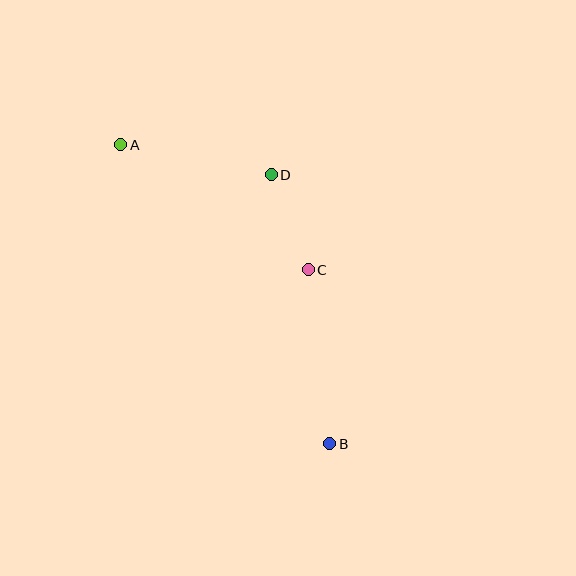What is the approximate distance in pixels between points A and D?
The distance between A and D is approximately 154 pixels.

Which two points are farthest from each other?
Points A and B are farthest from each other.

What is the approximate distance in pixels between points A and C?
The distance between A and C is approximately 225 pixels.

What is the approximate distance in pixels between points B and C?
The distance between B and C is approximately 175 pixels.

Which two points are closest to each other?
Points C and D are closest to each other.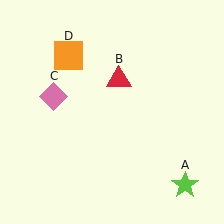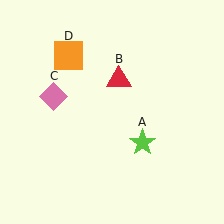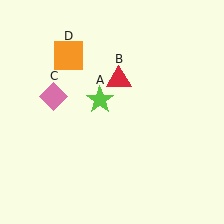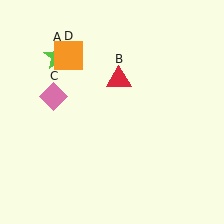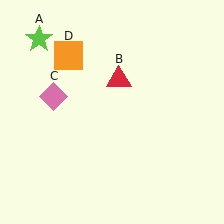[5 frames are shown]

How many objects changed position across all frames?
1 object changed position: lime star (object A).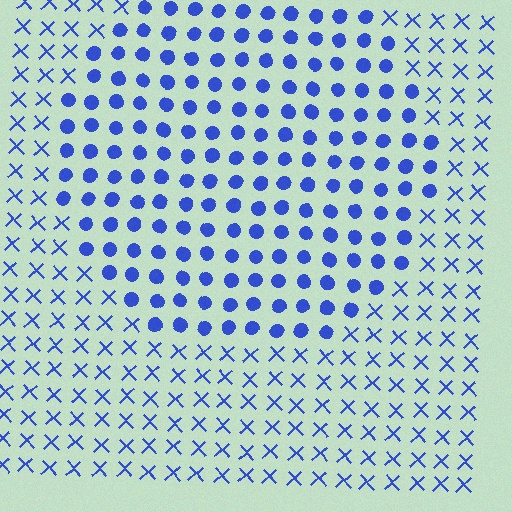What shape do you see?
I see a circle.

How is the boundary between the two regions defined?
The boundary is defined by a change in element shape: circles inside vs. X marks outside. All elements share the same color and spacing.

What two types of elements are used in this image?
The image uses circles inside the circle region and X marks outside it.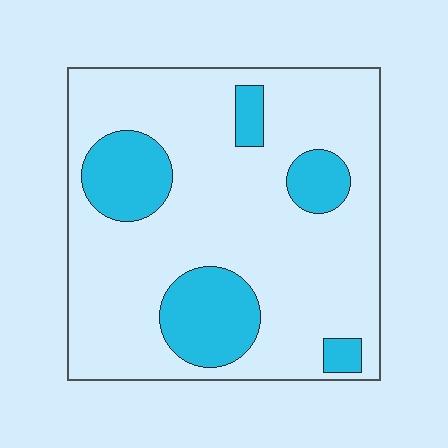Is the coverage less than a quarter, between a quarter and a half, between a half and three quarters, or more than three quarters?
Less than a quarter.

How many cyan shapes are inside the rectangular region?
5.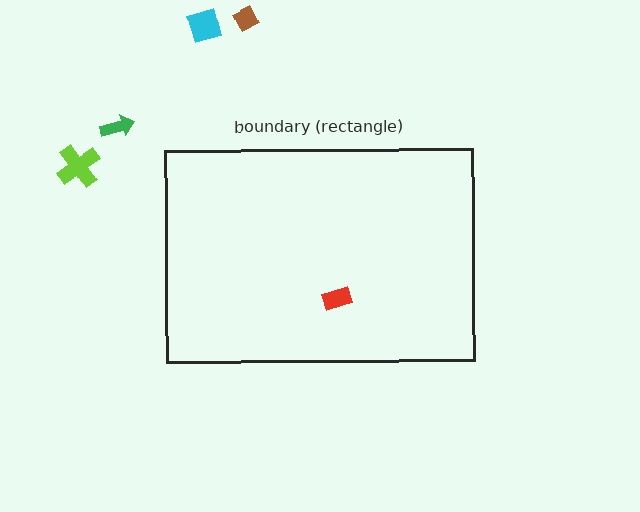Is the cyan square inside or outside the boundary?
Outside.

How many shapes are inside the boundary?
1 inside, 4 outside.